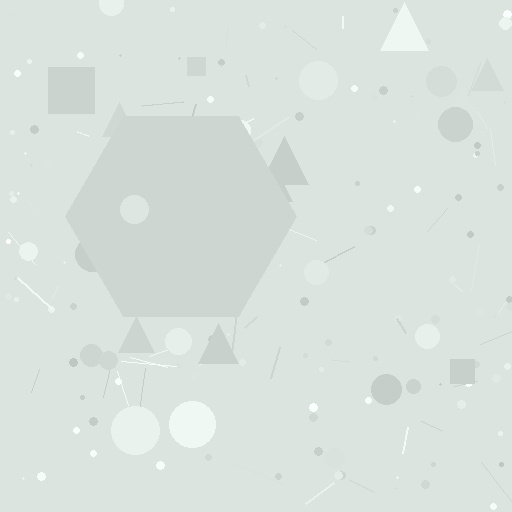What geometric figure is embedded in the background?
A hexagon is embedded in the background.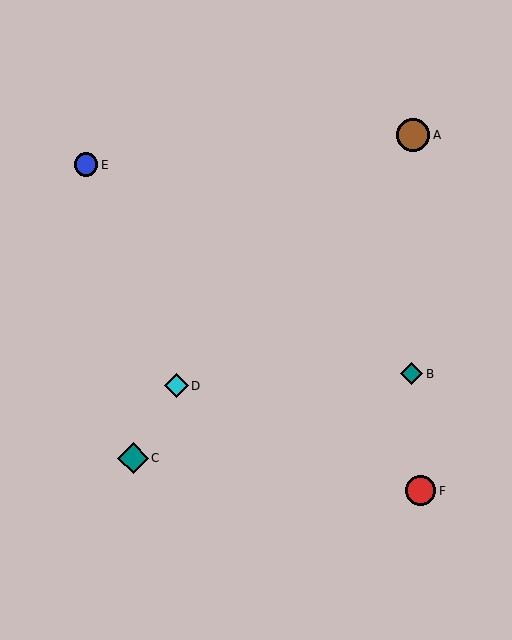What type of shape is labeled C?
Shape C is a teal diamond.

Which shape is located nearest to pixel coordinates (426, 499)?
The red circle (labeled F) at (421, 491) is nearest to that location.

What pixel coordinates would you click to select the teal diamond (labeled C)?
Click at (133, 458) to select the teal diamond C.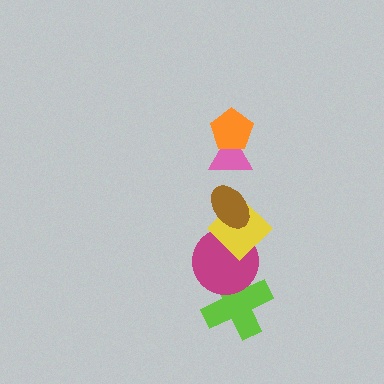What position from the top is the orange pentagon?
The orange pentagon is 1st from the top.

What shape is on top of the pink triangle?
The orange pentagon is on top of the pink triangle.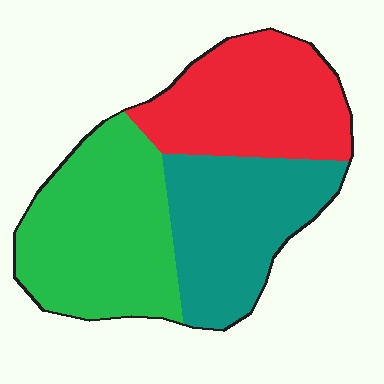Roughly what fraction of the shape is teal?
Teal takes up about one third (1/3) of the shape.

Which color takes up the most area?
Green, at roughly 40%.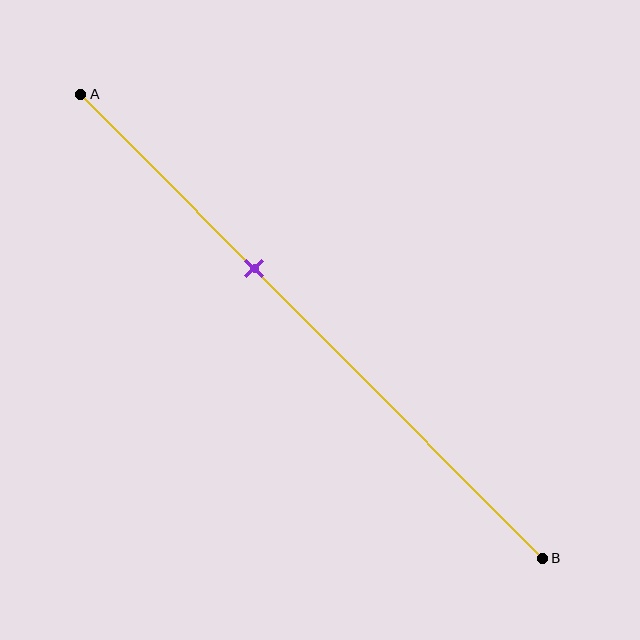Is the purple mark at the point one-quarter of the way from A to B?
No, the mark is at about 40% from A, not at the 25% one-quarter point.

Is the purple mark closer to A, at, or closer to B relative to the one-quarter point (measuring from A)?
The purple mark is closer to point B than the one-quarter point of segment AB.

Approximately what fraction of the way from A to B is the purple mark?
The purple mark is approximately 40% of the way from A to B.